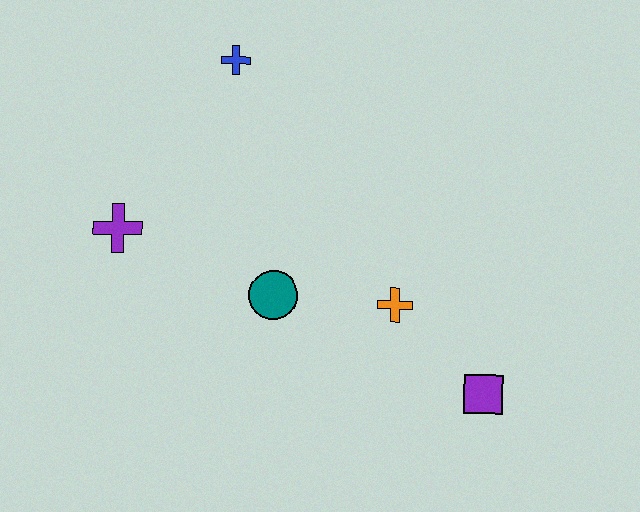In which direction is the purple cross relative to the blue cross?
The purple cross is below the blue cross.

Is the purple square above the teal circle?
No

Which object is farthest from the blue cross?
The purple square is farthest from the blue cross.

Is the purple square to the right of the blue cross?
Yes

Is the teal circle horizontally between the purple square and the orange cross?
No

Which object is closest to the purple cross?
The teal circle is closest to the purple cross.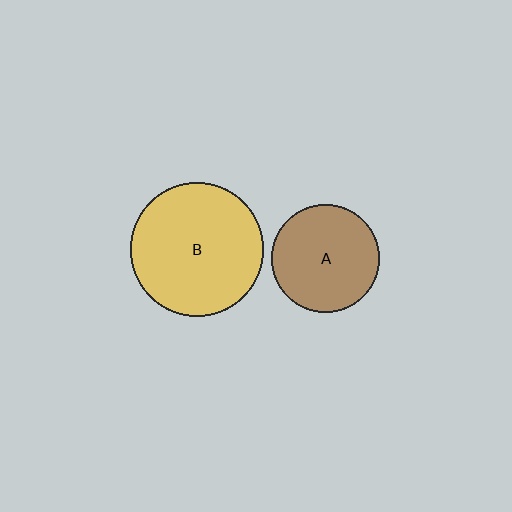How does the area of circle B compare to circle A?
Approximately 1.5 times.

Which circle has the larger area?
Circle B (yellow).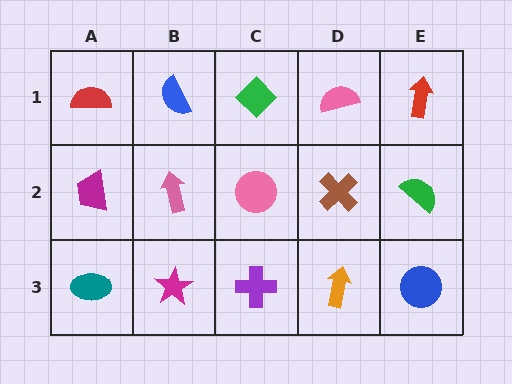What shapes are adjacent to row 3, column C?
A pink circle (row 2, column C), a magenta star (row 3, column B), an orange arrow (row 3, column D).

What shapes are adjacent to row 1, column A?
A magenta trapezoid (row 2, column A), a blue semicircle (row 1, column B).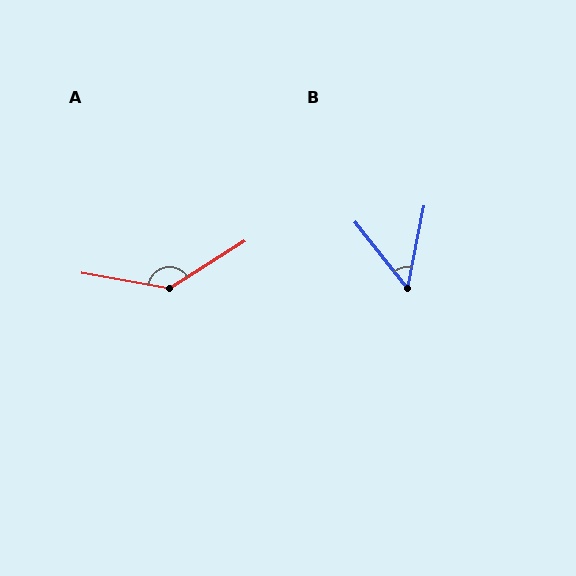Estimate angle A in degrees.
Approximately 138 degrees.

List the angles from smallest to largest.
B (50°), A (138°).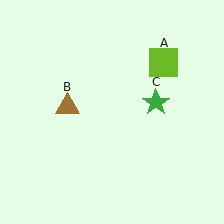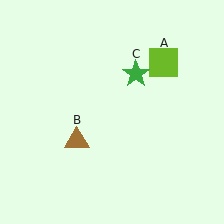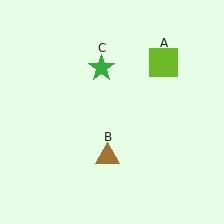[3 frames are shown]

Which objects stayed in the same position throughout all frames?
Lime square (object A) remained stationary.